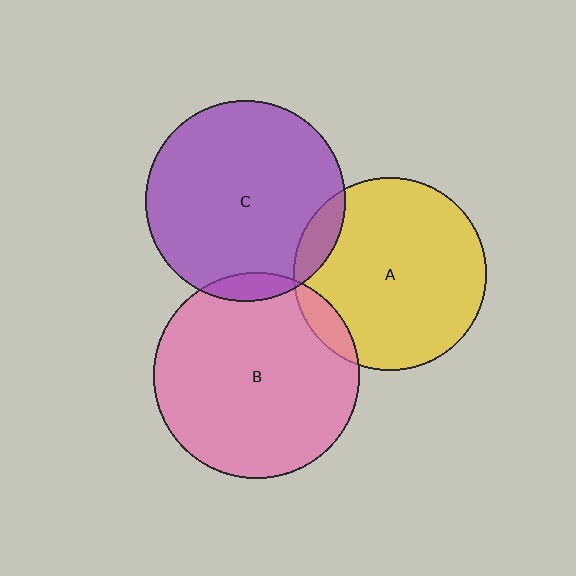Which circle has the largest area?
Circle B (pink).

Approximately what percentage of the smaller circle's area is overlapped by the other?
Approximately 10%.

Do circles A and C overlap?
Yes.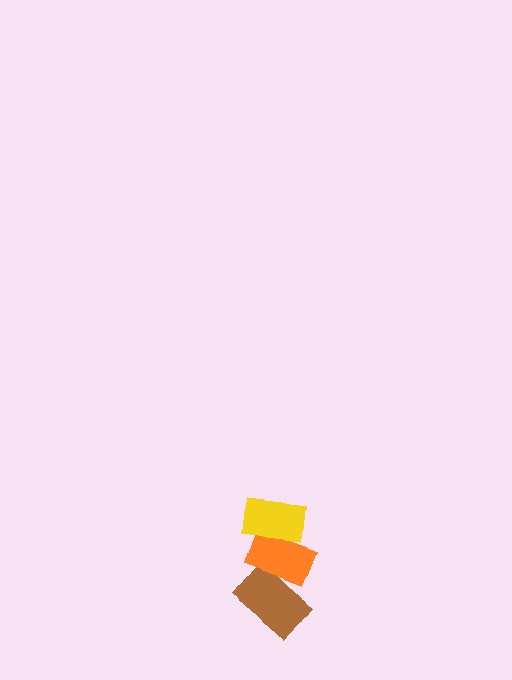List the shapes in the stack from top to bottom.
From top to bottom: the yellow rectangle, the orange rectangle, the brown rectangle.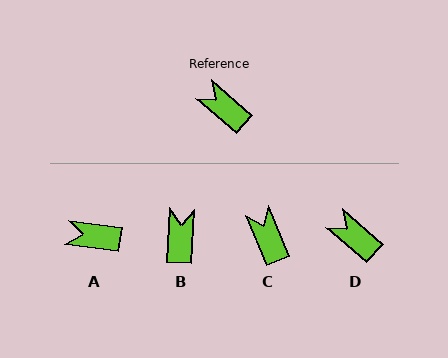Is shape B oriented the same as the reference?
No, it is off by about 51 degrees.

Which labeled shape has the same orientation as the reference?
D.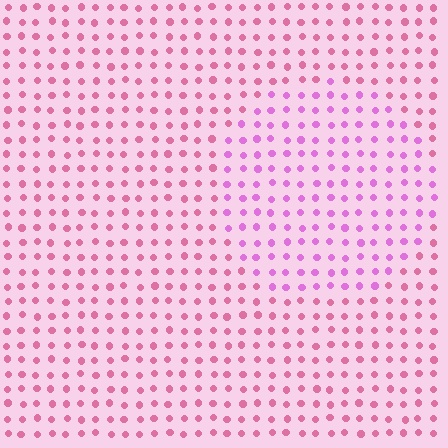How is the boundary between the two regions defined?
The boundary is defined purely by a slight shift in hue (about 30 degrees). Spacing, size, and orientation are identical on both sides.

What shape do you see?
I see a circle.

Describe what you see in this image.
The image is filled with small pink elements in a uniform arrangement. A circle-shaped region is visible where the elements are tinted to a slightly different hue, forming a subtle color boundary.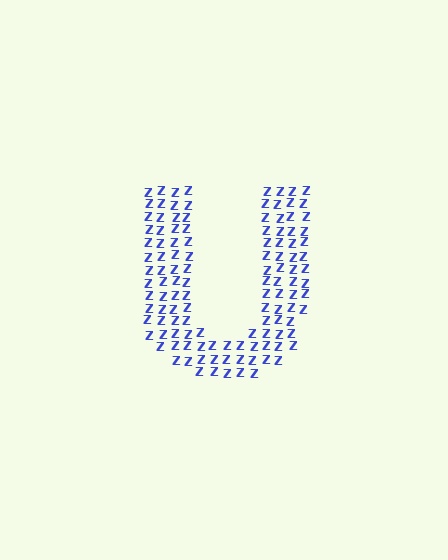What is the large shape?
The large shape is the letter U.